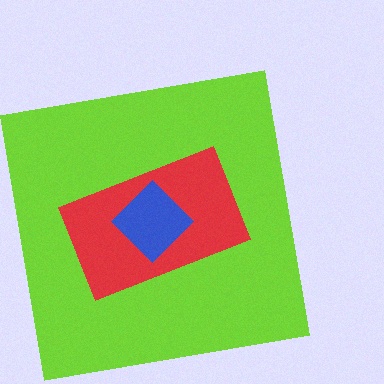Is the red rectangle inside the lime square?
Yes.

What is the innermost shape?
The blue diamond.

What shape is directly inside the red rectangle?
The blue diamond.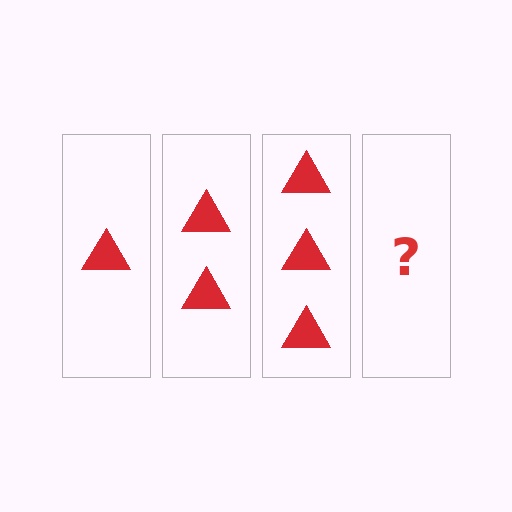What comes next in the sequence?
The next element should be 4 triangles.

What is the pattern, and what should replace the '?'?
The pattern is that each step adds one more triangle. The '?' should be 4 triangles.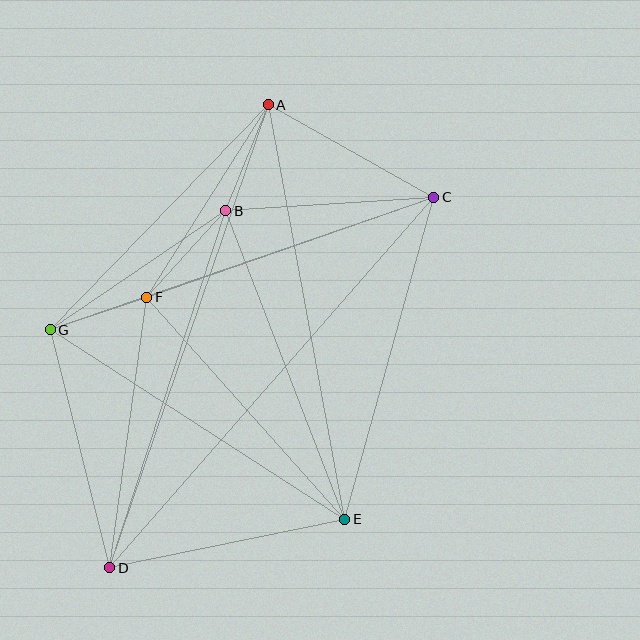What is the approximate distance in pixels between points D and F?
The distance between D and F is approximately 273 pixels.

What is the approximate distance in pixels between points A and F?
The distance between A and F is approximately 228 pixels.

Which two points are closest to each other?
Points F and G are closest to each other.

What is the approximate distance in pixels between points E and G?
The distance between E and G is approximately 350 pixels.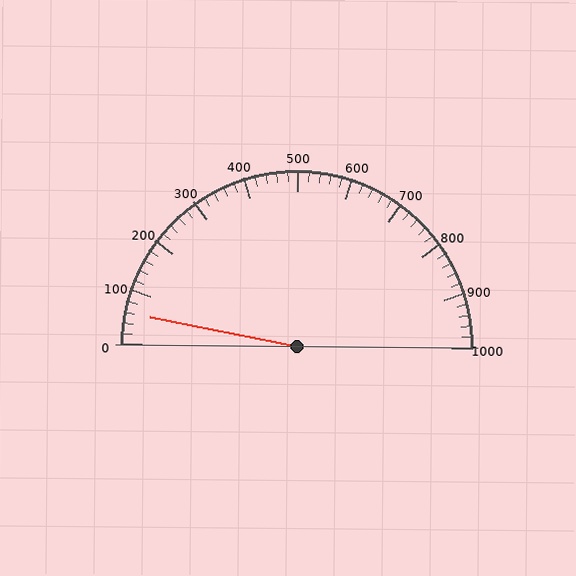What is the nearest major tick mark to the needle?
The nearest major tick mark is 100.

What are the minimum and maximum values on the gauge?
The gauge ranges from 0 to 1000.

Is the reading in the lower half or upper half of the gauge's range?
The reading is in the lower half of the range (0 to 1000).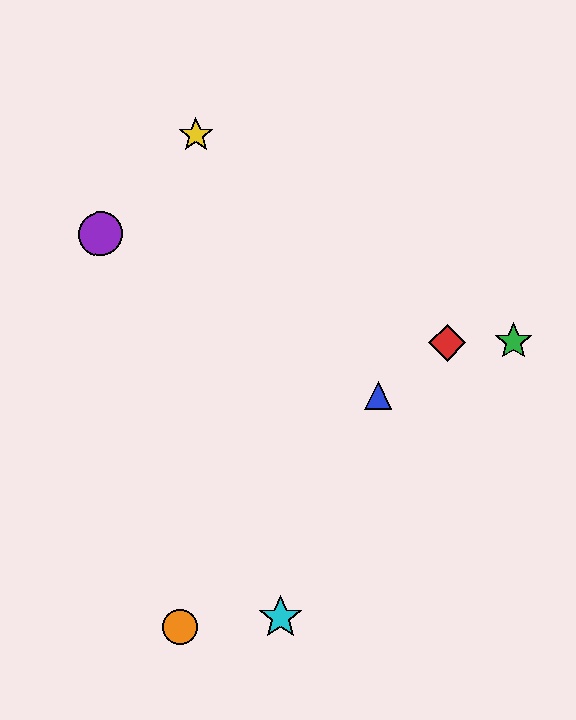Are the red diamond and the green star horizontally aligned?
Yes, both are at y≈342.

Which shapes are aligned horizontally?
The red diamond, the green star are aligned horizontally.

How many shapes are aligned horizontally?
2 shapes (the red diamond, the green star) are aligned horizontally.